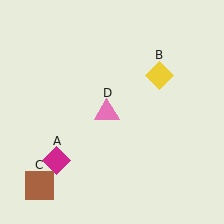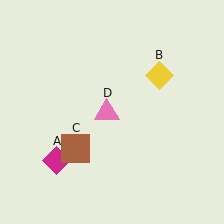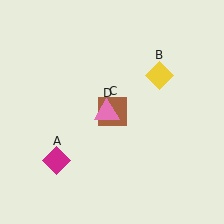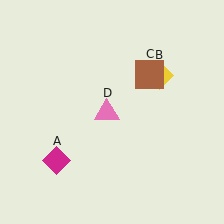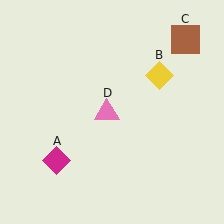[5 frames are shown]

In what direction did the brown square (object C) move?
The brown square (object C) moved up and to the right.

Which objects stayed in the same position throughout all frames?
Magenta diamond (object A) and yellow diamond (object B) and pink triangle (object D) remained stationary.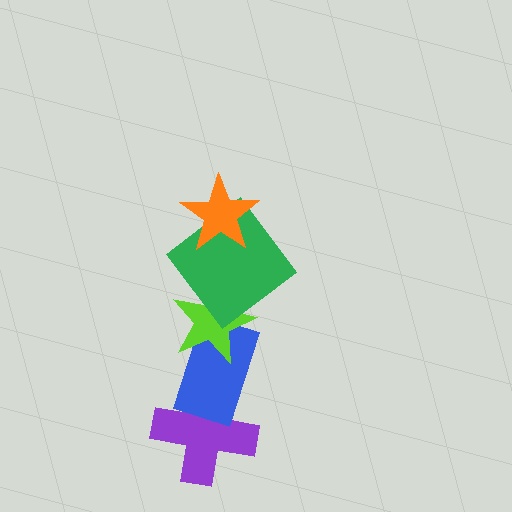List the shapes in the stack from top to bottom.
From top to bottom: the orange star, the green diamond, the lime star, the blue rectangle, the purple cross.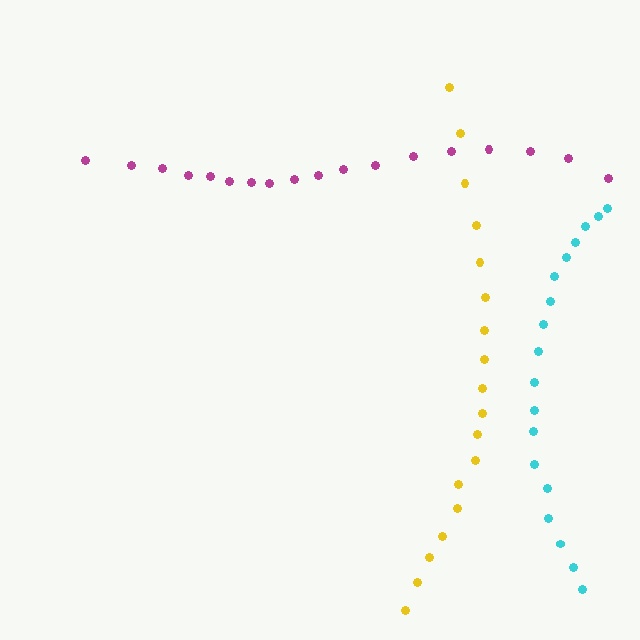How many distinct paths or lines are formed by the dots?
There are 3 distinct paths.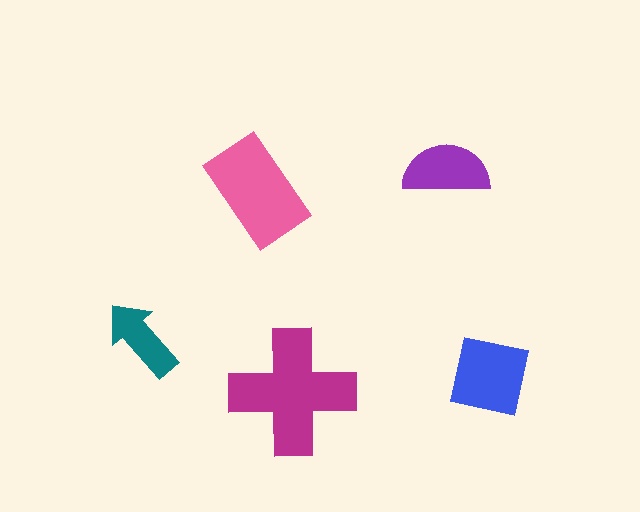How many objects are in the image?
There are 5 objects in the image.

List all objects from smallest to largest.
The teal arrow, the purple semicircle, the blue square, the pink rectangle, the magenta cross.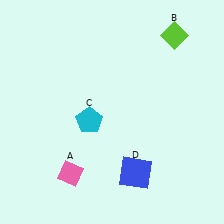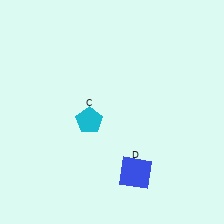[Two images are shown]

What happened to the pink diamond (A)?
The pink diamond (A) was removed in Image 2. It was in the bottom-left area of Image 1.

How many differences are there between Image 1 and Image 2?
There are 2 differences between the two images.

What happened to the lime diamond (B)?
The lime diamond (B) was removed in Image 2. It was in the top-right area of Image 1.